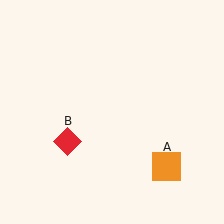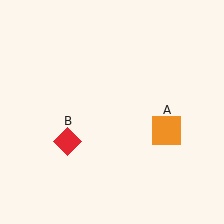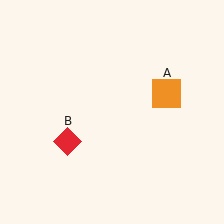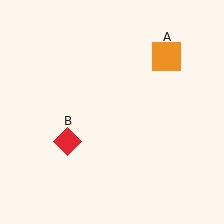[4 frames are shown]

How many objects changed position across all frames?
1 object changed position: orange square (object A).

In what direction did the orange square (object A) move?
The orange square (object A) moved up.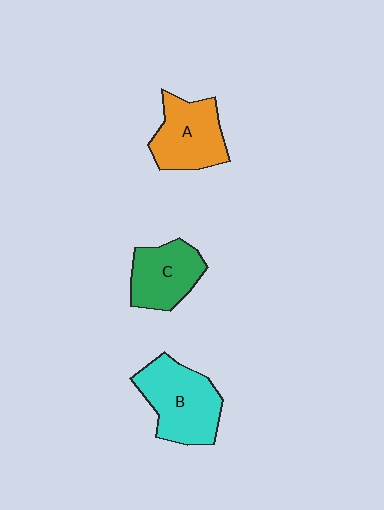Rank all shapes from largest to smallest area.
From largest to smallest: B (cyan), A (orange), C (green).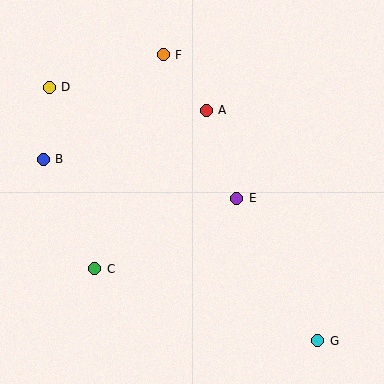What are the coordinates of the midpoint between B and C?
The midpoint between B and C is at (69, 214).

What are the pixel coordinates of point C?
Point C is at (95, 269).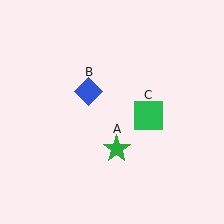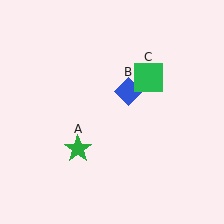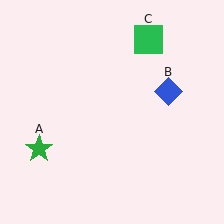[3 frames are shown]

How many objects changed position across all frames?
3 objects changed position: green star (object A), blue diamond (object B), green square (object C).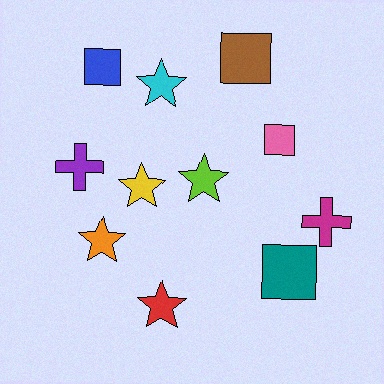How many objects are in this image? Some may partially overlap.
There are 11 objects.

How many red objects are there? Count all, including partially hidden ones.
There is 1 red object.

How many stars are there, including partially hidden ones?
There are 5 stars.